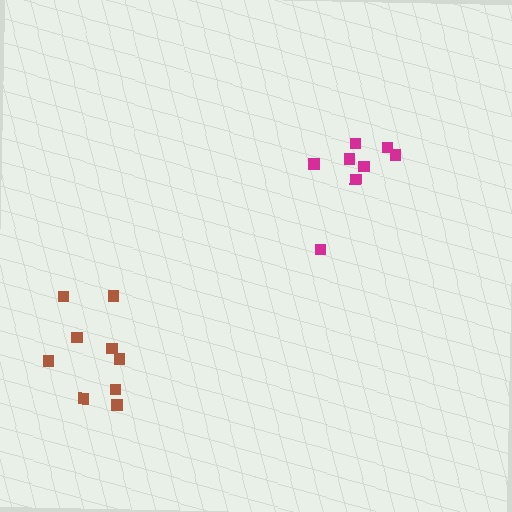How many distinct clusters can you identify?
There are 2 distinct clusters.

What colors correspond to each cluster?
The clusters are colored: magenta, brown.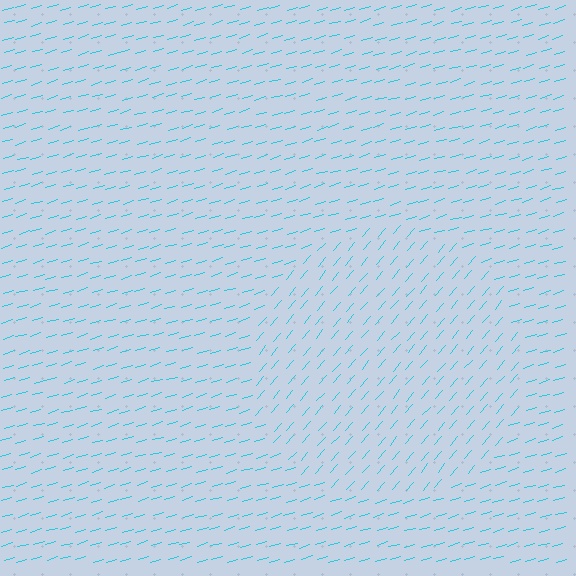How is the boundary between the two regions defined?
The boundary is defined purely by a change in line orientation (approximately 33 degrees difference). All lines are the same color and thickness.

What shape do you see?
I see a circle.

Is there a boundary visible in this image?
Yes, there is a texture boundary formed by a change in line orientation.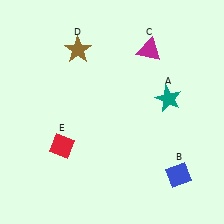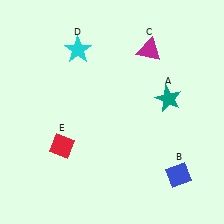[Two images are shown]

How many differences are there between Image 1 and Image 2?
There is 1 difference between the two images.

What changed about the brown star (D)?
In Image 1, D is brown. In Image 2, it changed to cyan.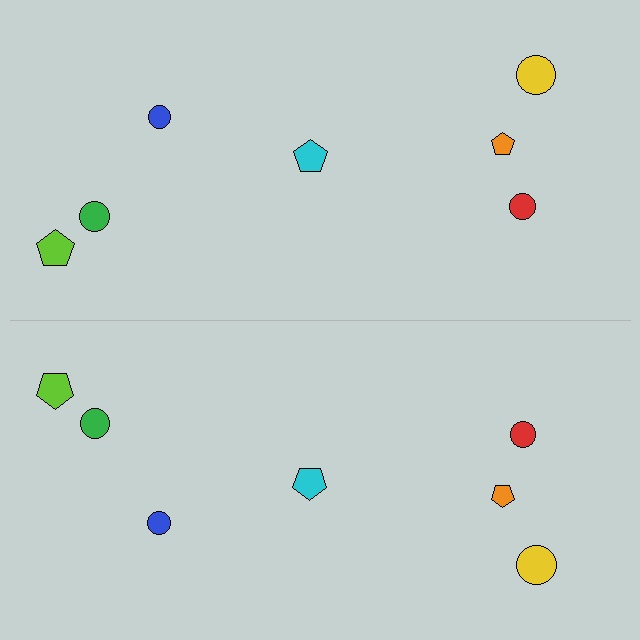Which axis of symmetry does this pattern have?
The pattern has a horizontal axis of symmetry running through the center of the image.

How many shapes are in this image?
There are 14 shapes in this image.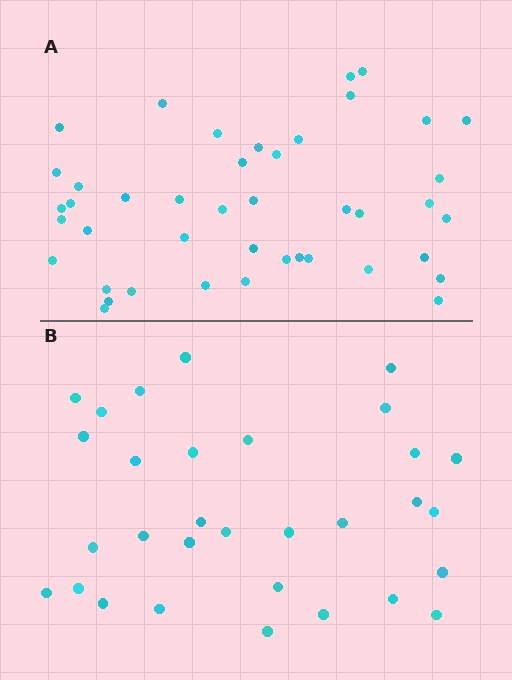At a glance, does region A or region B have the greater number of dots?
Region A (the top region) has more dots.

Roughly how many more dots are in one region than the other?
Region A has roughly 12 or so more dots than region B.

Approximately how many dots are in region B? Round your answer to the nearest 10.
About 30 dots. (The exact count is 31, which rounds to 30.)